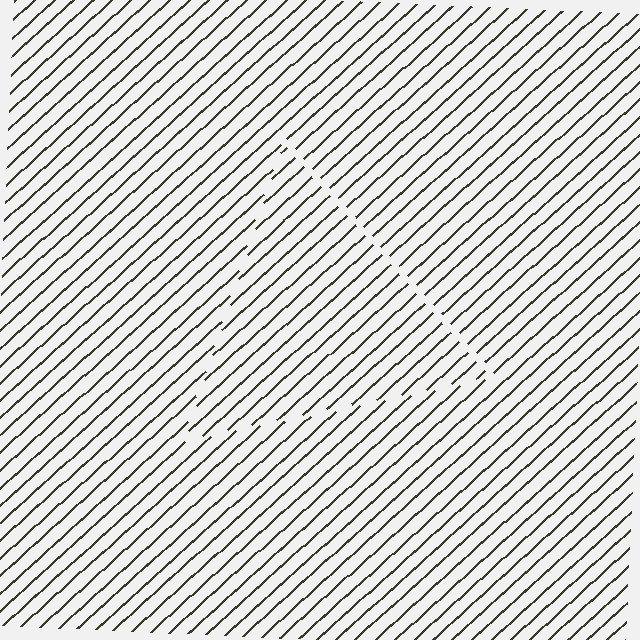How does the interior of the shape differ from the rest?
The interior of the shape contains the same grating, shifted by half a period — the contour is defined by the phase discontinuity where line-ends from the inner and outer gratings abut.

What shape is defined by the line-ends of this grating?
An illusory triangle. The interior of the shape contains the same grating, shifted by half a period — the contour is defined by the phase discontinuity where line-ends from the inner and outer gratings abut.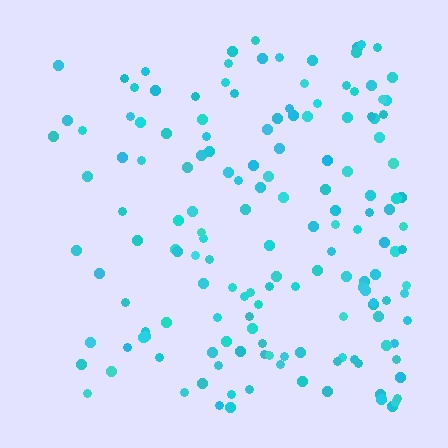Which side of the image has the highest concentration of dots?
The right.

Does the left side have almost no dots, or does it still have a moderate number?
Still a moderate number, just noticeably fewer than the right.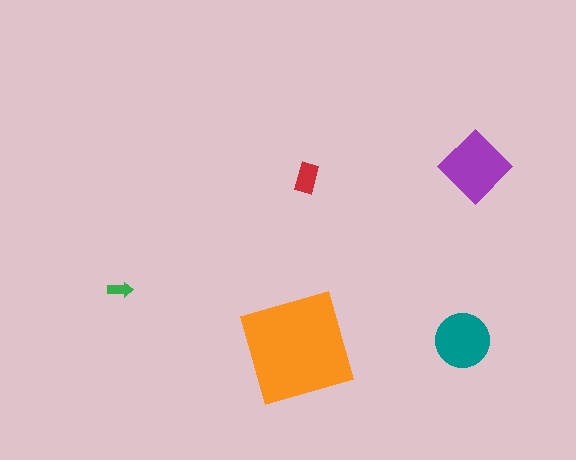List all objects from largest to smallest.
The orange square, the purple diamond, the teal circle, the red rectangle, the green arrow.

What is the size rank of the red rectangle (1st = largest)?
4th.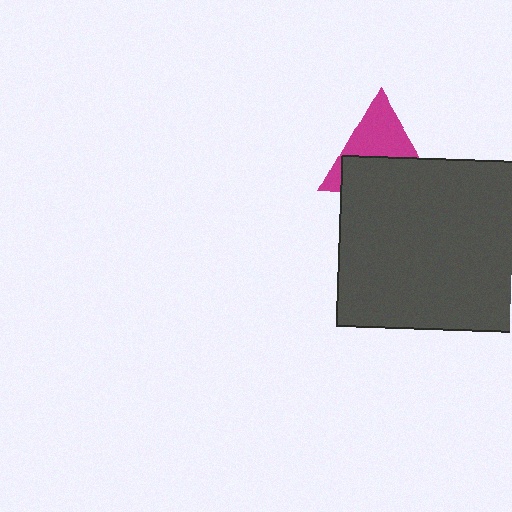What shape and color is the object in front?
The object in front is a dark gray rectangle.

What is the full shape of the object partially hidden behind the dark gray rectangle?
The partially hidden object is a magenta triangle.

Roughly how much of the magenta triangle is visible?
About half of it is visible (roughly 49%).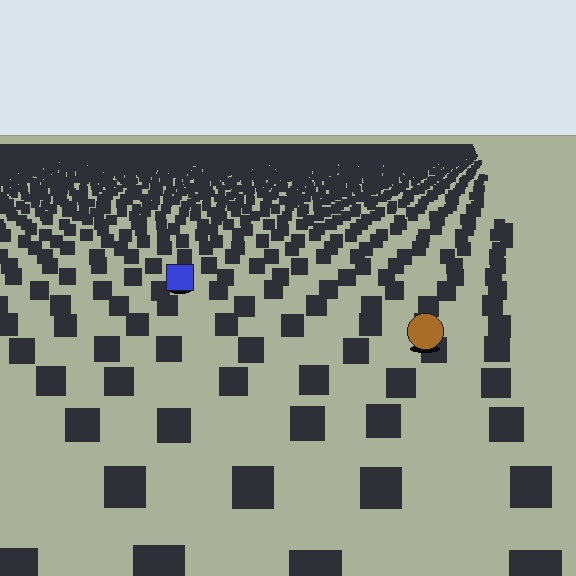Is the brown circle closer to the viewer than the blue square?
Yes. The brown circle is closer — you can tell from the texture gradient: the ground texture is coarser near it.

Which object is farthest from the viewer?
The blue square is farthest from the viewer. It appears smaller and the ground texture around it is denser.